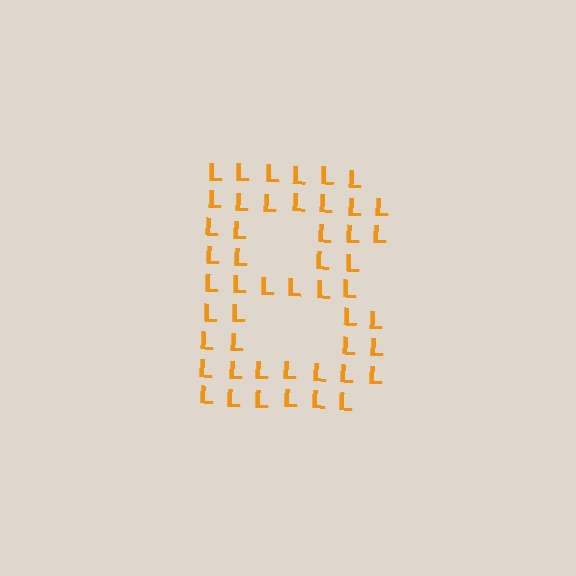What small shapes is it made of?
It is made of small letter L's.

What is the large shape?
The large shape is the letter B.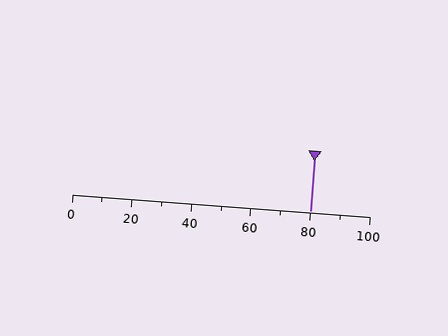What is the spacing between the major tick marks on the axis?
The major ticks are spaced 20 apart.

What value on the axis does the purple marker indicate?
The marker indicates approximately 80.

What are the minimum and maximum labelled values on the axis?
The axis runs from 0 to 100.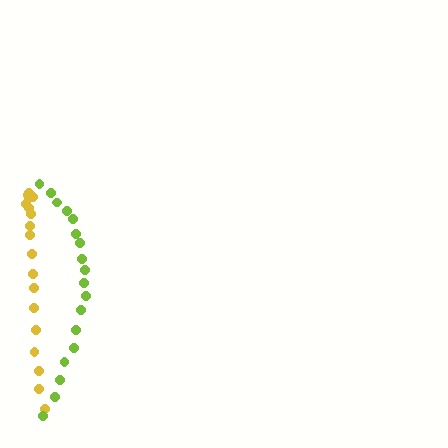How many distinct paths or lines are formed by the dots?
There are 2 distinct paths.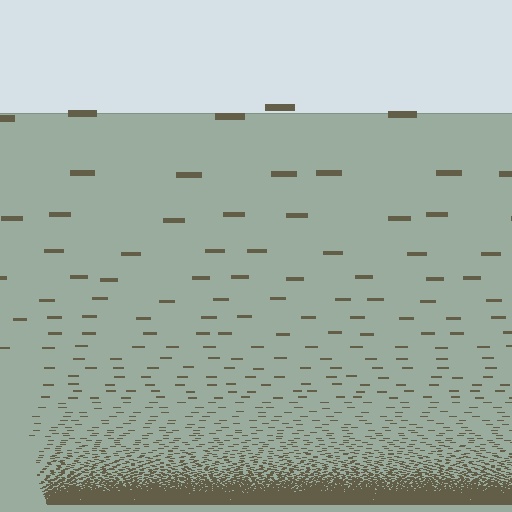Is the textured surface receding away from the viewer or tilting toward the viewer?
The surface appears to tilt toward the viewer. Texture elements get larger and sparser toward the top.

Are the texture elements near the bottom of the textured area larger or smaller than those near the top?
Smaller. The gradient is inverted — elements near the bottom are smaller and denser.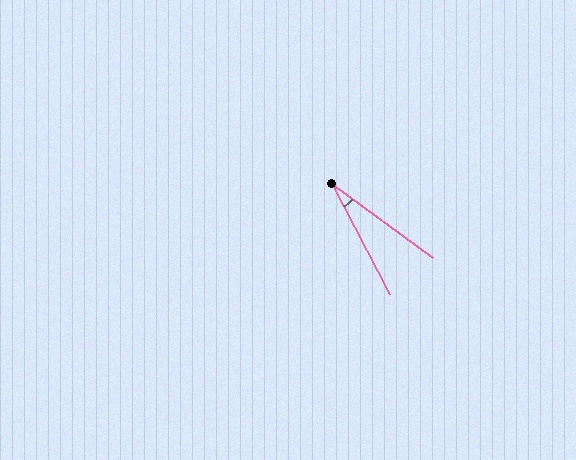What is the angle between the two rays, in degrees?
Approximately 26 degrees.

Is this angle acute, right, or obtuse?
It is acute.